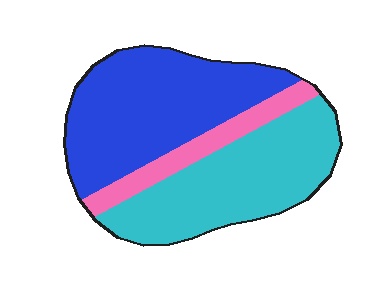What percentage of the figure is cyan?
Cyan takes up between a quarter and a half of the figure.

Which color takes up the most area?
Blue, at roughly 45%.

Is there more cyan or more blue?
Blue.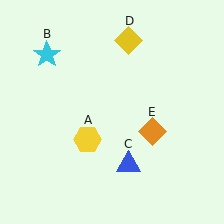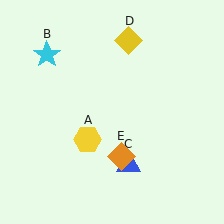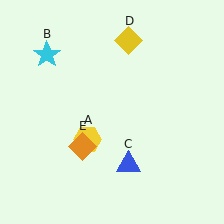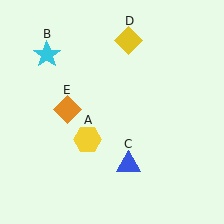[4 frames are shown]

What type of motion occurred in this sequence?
The orange diamond (object E) rotated clockwise around the center of the scene.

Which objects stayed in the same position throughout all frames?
Yellow hexagon (object A) and cyan star (object B) and blue triangle (object C) and yellow diamond (object D) remained stationary.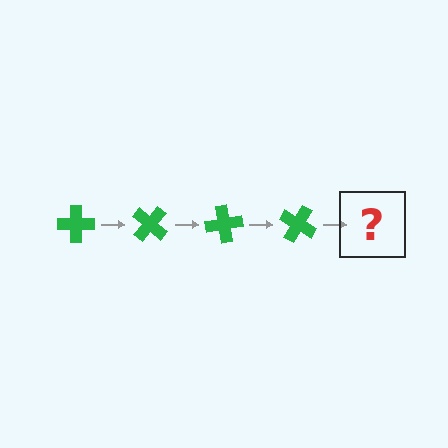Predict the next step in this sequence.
The next step is a green cross rotated 160 degrees.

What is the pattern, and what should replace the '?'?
The pattern is that the cross rotates 40 degrees each step. The '?' should be a green cross rotated 160 degrees.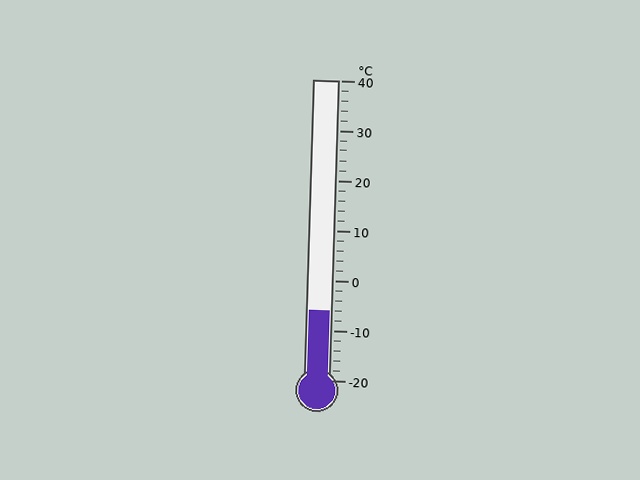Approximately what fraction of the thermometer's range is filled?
The thermometer is filled to approximately 25% of its range.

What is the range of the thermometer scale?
The thermometer scale ranges from -20°C to 40°C.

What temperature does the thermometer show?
The thermometer shows approximately -6°C.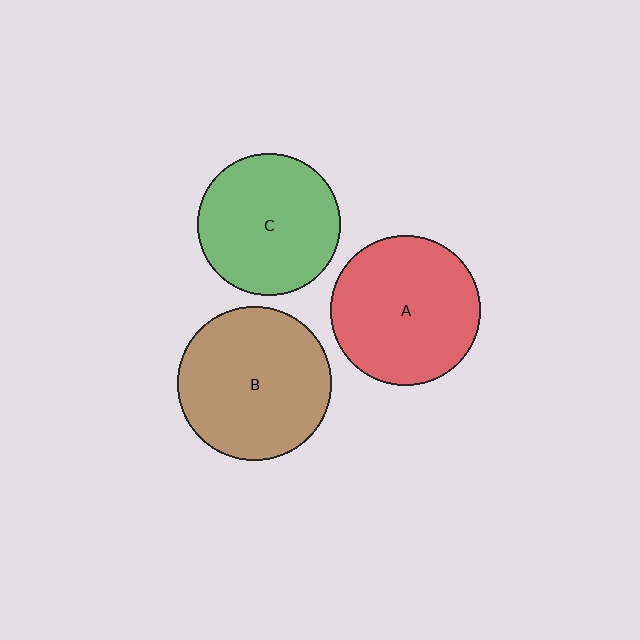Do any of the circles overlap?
No, none of the circles overlap.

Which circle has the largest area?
Circle B (brown).